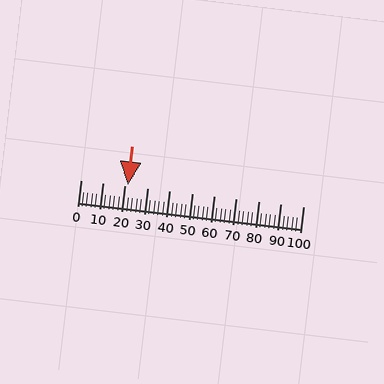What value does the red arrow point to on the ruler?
The red arrow points to approximately 21.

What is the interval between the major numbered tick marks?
The major tick marks are spaced 10 units apart.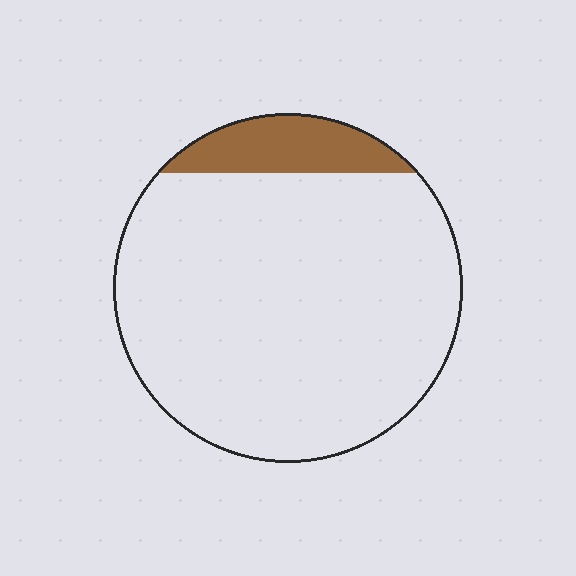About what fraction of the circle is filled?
About one eighth (1/8).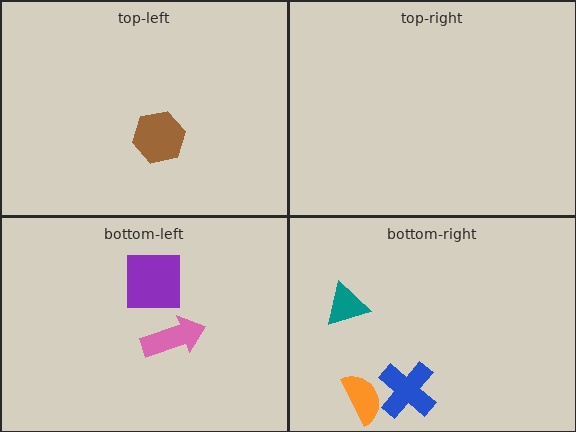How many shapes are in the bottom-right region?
3.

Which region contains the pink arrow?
The bottom-left region.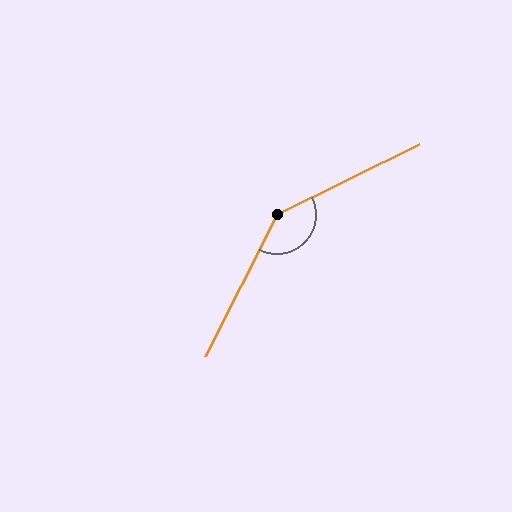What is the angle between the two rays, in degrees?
Approximately 143 degrees.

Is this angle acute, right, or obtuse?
It is obtuse.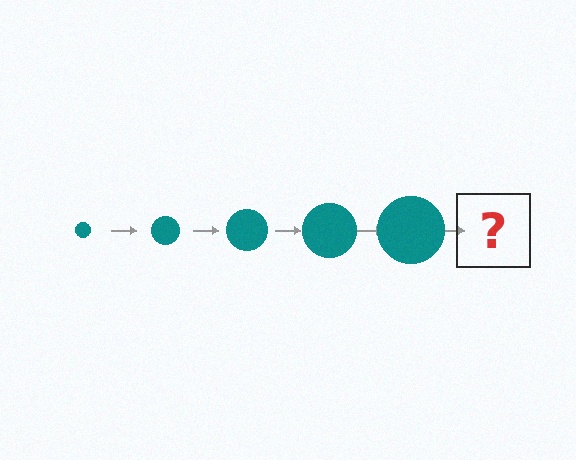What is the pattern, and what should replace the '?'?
The pattern is that the circle gets progressively larger each step. The '?' should be a teal circle, larger than the previous one.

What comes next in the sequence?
The next element should be a teal circle, larger than the previous one.